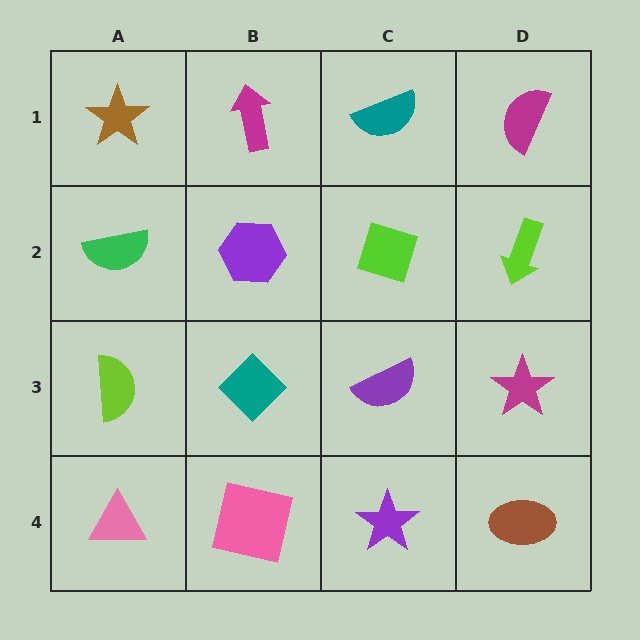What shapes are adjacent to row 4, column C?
A purple semicircle (row 3, column C), a pink square (row 4, column B), a brown ellipse (row 4, column D).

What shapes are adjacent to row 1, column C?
A lime diamond (row 2, column C), a magenta arrow (row 1, column B), a magenta semicircle (row 1, column D).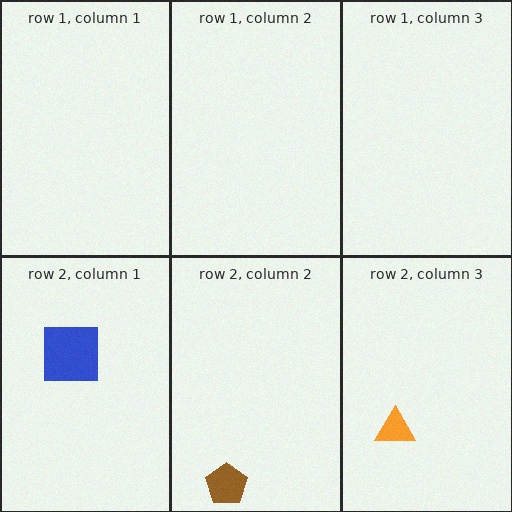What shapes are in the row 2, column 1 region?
The blue square.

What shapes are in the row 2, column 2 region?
The brown pentagon.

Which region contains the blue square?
The row 2, column 1 region.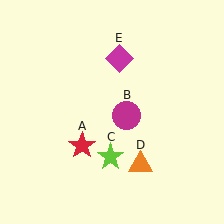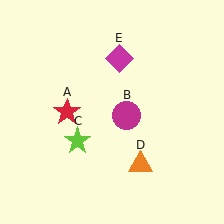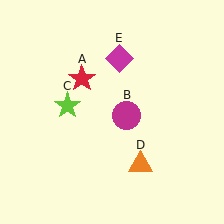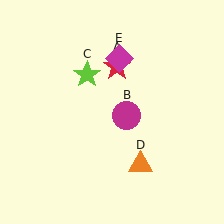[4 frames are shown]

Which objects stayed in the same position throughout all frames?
Magenta circle (object B) and orange triangle (object D) and magenta diamond (object E) remained stationary.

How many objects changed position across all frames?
2 objects changed position: red star (object A), lime star (object C).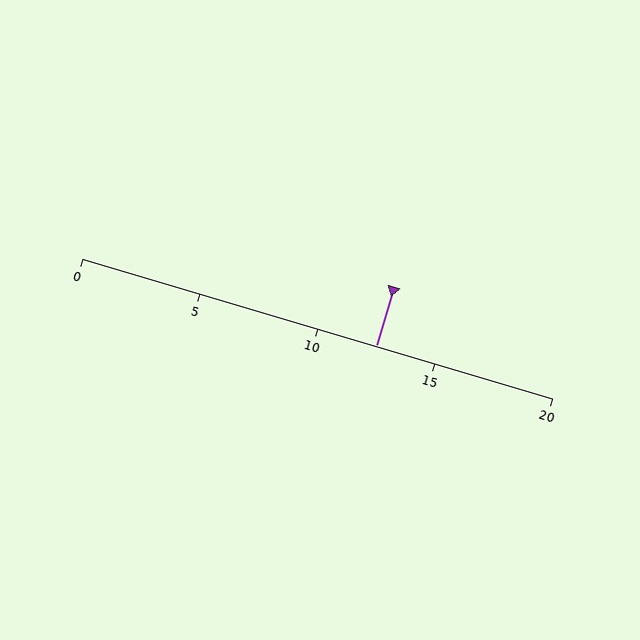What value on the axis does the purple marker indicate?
The marker indicates approximately 12.5.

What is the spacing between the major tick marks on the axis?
The major ticks are spaced 5 apart.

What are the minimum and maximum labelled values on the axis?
The axis runs from 0 to 20.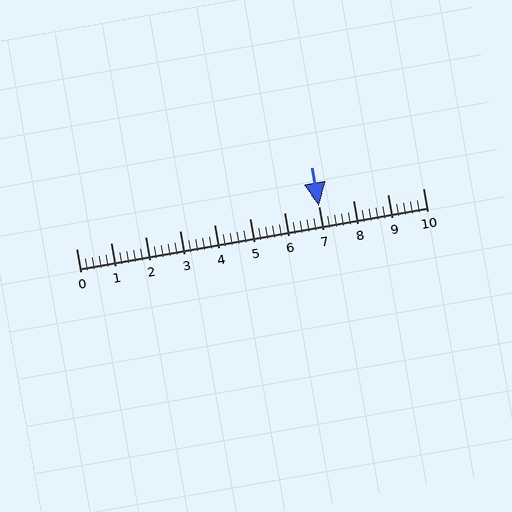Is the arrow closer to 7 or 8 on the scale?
The arrow is closer to 7.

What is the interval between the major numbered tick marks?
The major tick marks are spaced 1 units apart.